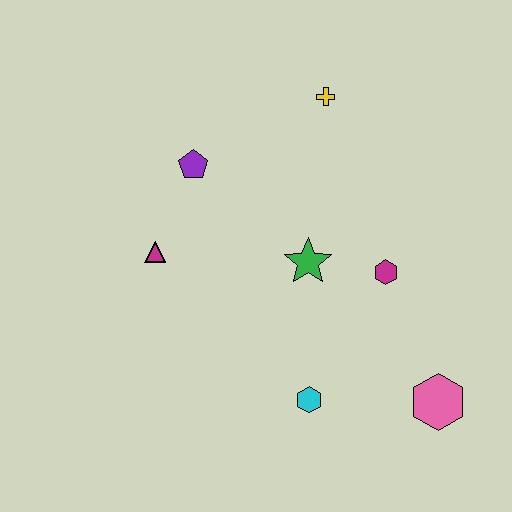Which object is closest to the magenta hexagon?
The green star is closest to the magenta hexagon.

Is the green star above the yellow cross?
No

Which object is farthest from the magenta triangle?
The pink hexagon is farthest from the magenta triangle.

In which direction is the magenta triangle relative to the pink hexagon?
The magenta triangle is to the left of the pink hexagon.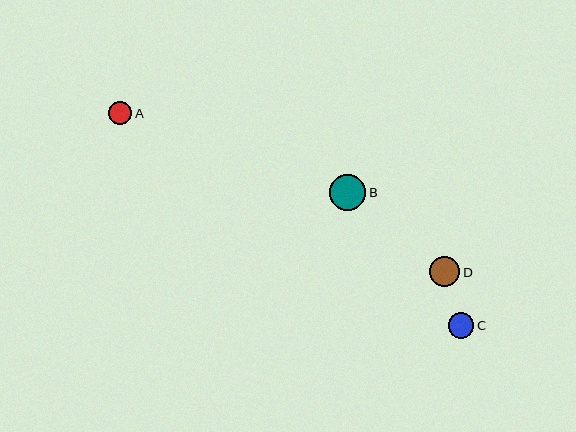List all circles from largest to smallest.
From largest to smallest: B, D, C, A.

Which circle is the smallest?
Circle A is the smallest with a size of approximately 23 pixels.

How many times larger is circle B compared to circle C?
Circle B is approximately 1.4 times the size of circle C.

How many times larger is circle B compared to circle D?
Circle B is approximately 1.2 times the size of circle D.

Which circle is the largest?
Circle B is the largest with a size of approximately 36 pixels.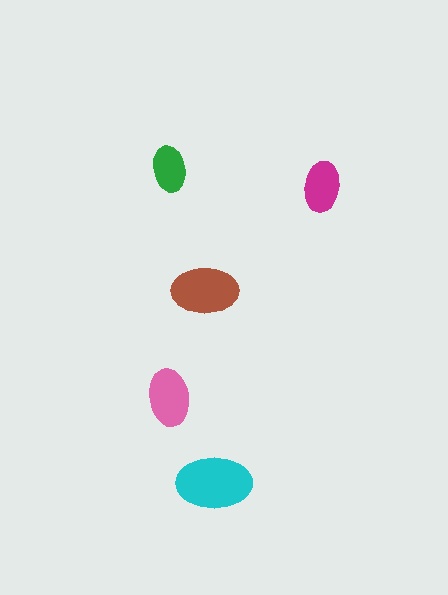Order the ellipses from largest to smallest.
the cyan one, the brown one, the pink one, the magenta one, the green one.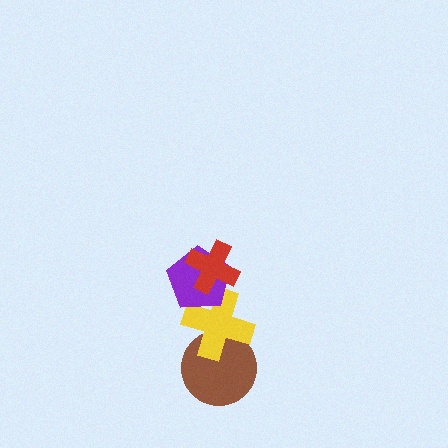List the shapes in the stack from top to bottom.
From top to bottom: the red cross, the purple pentagon, the yellow cross, the brown circle.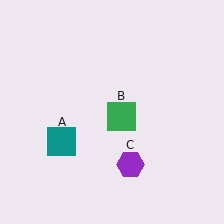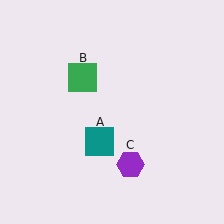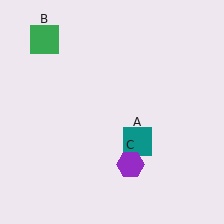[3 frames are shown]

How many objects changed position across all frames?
2 objects changed position: teal square (object A), green square (object B).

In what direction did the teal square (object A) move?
The teal square (object A) moved right.